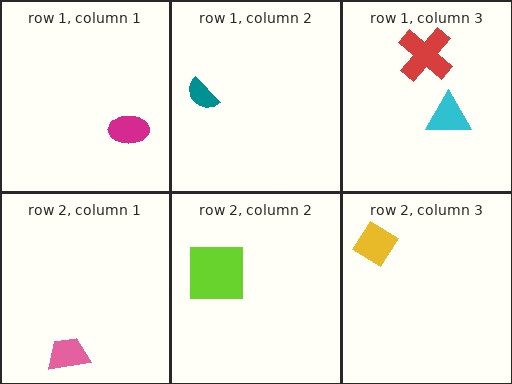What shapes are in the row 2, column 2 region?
The lime square.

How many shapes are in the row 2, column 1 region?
1.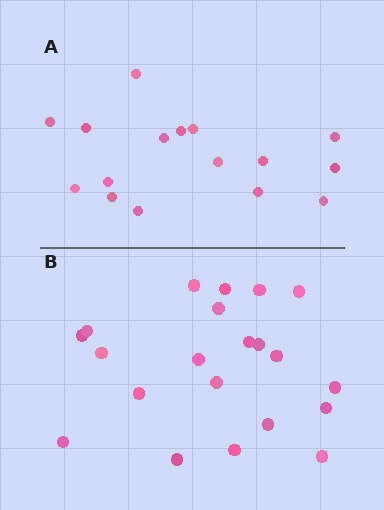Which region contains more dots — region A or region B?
Region B (the bottom region) has more dots.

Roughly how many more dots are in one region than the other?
Region B has about 5 more dots than region A.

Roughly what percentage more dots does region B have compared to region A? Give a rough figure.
About 30% more.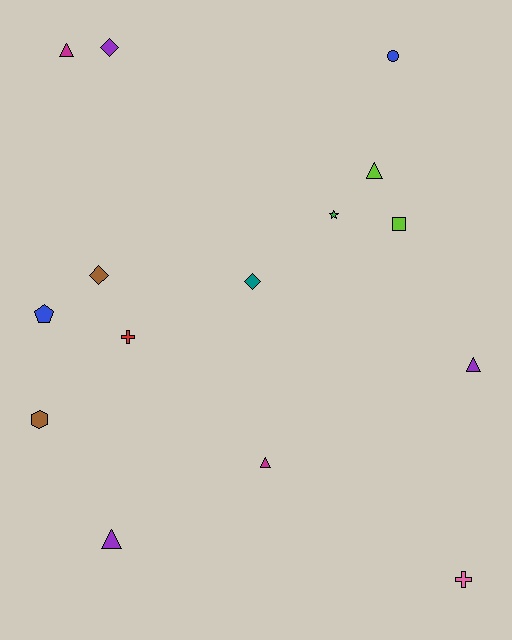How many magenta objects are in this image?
There are 2 magenta objects.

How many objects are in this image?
There are 15 objects.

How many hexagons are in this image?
There is 1 hexagon.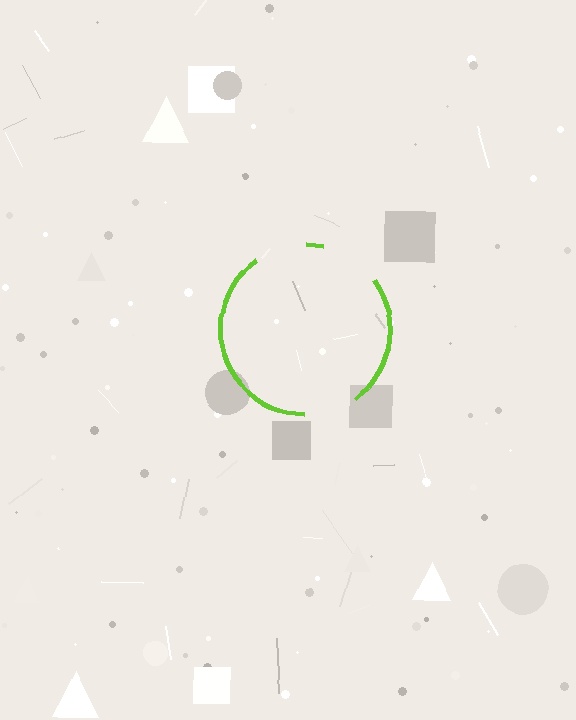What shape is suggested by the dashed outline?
The dashed outline suggests a circle.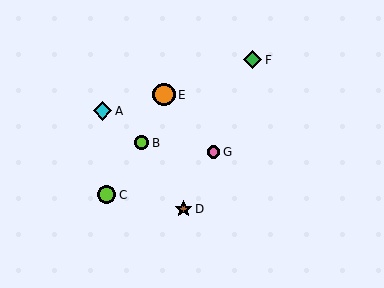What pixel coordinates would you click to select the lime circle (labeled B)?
Click at (142, 143) to select the lime circle B.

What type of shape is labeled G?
Shape G is a pink circle.